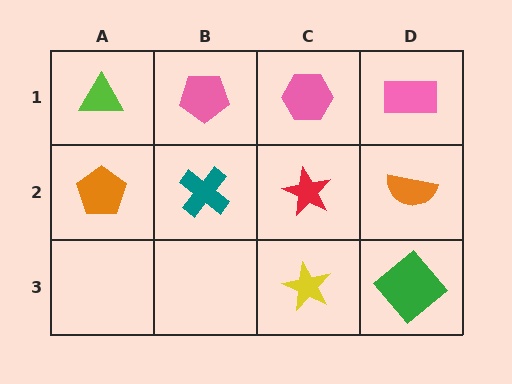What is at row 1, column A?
A lime triangle.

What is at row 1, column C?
A pink hexagon.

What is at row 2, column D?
An orange semicircle.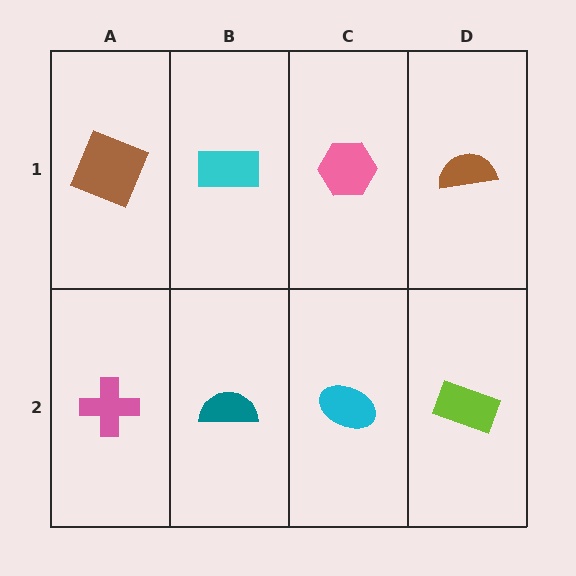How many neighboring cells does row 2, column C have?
3.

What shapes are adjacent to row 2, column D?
A brown semicircle (row 1, column D), a cyan ellipse (row 2, column C).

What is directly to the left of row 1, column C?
A cyan rectangle.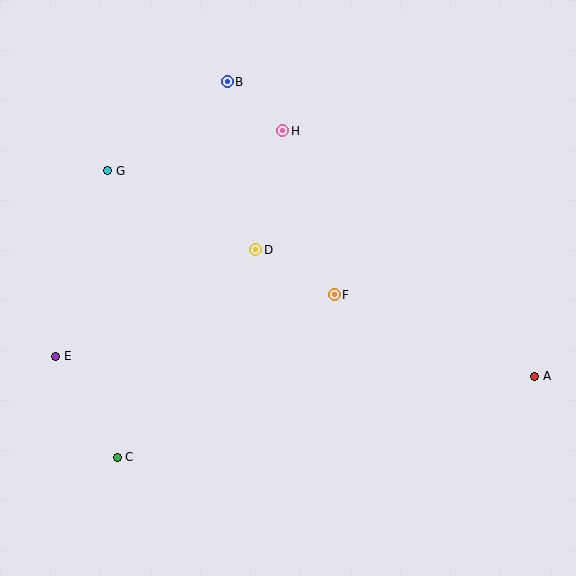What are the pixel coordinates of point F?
Point F is at (334, 295).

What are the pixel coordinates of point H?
Point H is at (283, 131).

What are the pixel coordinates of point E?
Point E is at (56, 356).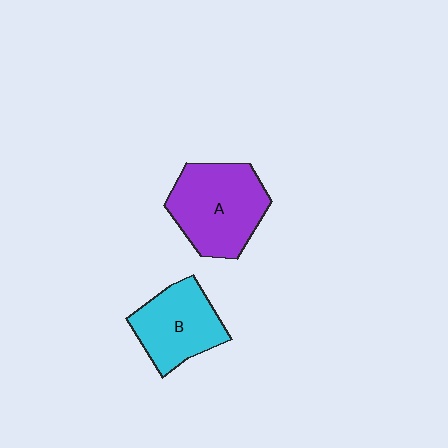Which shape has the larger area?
Shape A (purple).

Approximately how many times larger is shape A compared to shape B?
Approximately 1.3 times.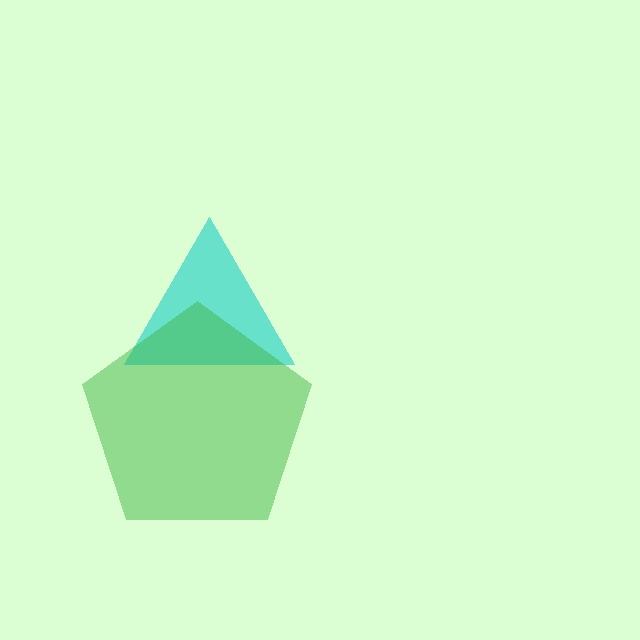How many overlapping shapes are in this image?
There are 2 overlapping shapes in the image.